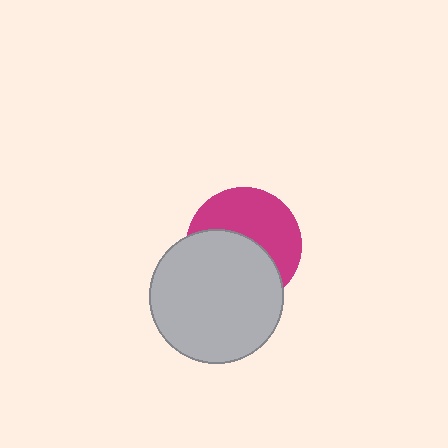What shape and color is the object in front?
The object in front is a light gray circle.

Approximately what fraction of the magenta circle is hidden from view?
Roughly 50% of the magenta circle is hidden behind the light gray circle.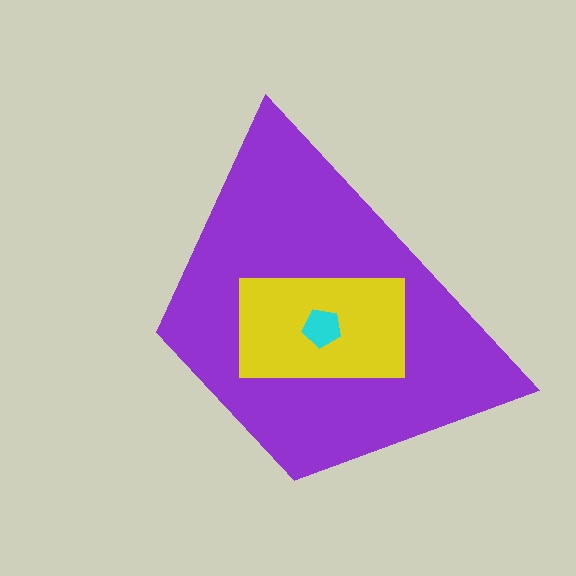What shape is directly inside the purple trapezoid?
The yellow rectangle.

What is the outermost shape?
The purple trapezoid.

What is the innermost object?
The cyan pentagon.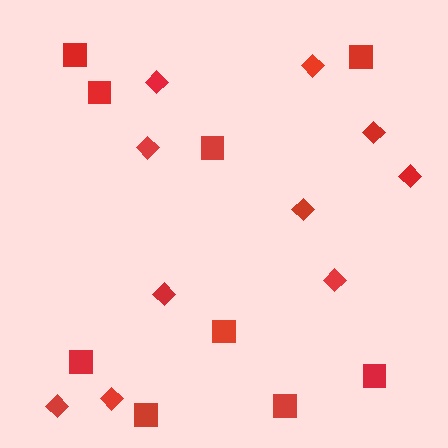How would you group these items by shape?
There are 2 groups: one group of diamonds (10) and one group of squares (9).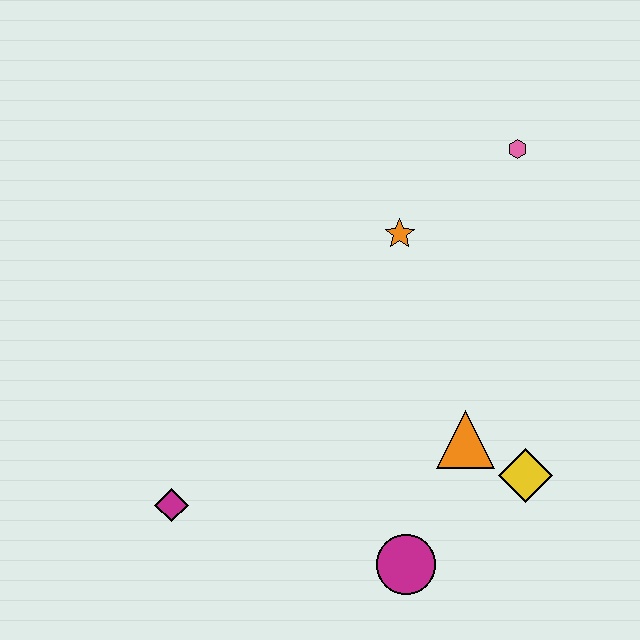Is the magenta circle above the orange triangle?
No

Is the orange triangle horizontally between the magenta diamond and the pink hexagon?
Yes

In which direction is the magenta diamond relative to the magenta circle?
The magenta diamond is to the left of the magenta circle.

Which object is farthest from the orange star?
The magenta diamond is farthest from the orange star.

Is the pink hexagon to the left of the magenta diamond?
No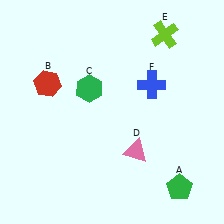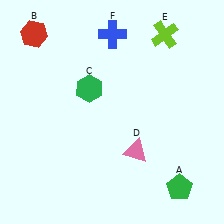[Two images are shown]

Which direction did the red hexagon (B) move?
The red hexagon (B) moved up.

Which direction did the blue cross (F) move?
The blue cross (F) moved up.